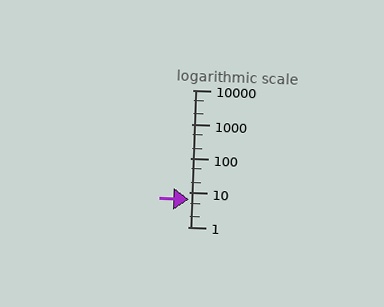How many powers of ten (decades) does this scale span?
The scale spans 4 decades, from 1 to 10000.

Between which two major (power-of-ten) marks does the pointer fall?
The pointer is between 1 and 10.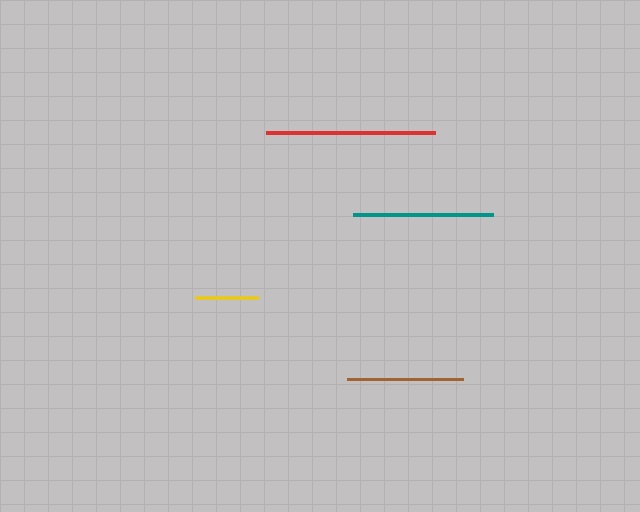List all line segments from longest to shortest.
From longest to shortest: red, teal, brown, yellow.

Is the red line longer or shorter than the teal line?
The red line is longer than the teal line.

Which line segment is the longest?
The red line is the longest at approximately 170 pixels.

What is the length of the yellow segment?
The yellow segment is approximately 63 pixels long.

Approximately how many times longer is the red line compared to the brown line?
The red line is approximately 1.5 times the length of the brown line.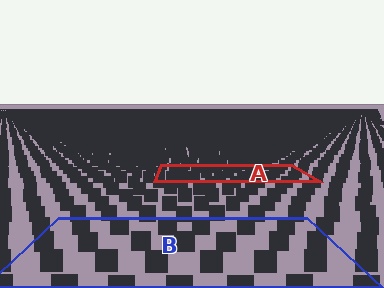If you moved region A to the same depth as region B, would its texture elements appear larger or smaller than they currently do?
They would appear larger. At a closer depth, the same texture elements are projected at a bigger on-screen size.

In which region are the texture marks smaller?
The texture marks are smaller in region A, because it is farther away.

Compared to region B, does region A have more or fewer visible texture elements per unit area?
Region A has more texture elements per unit area — they are packed more densely because it is farther away.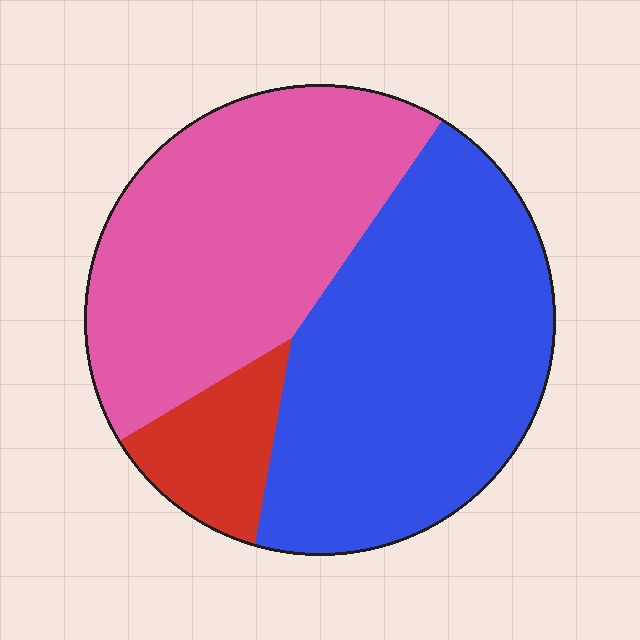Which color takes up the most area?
Blue, at roughly 50%.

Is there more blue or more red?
Blue.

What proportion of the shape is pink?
Pink covers 41% of the shape.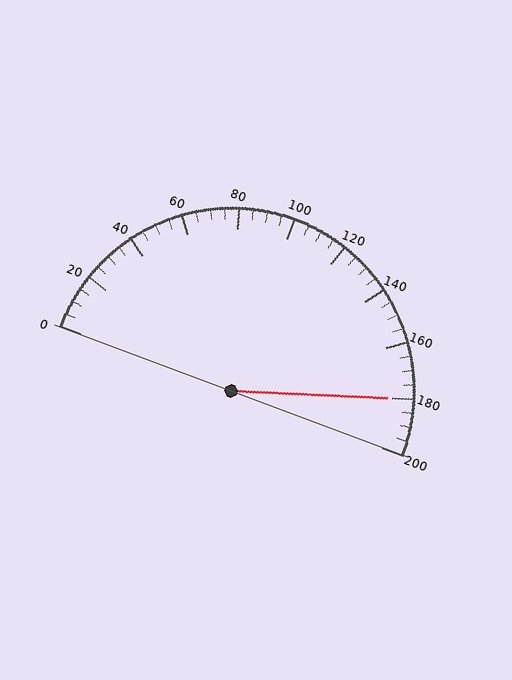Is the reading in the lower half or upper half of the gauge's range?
The reading is in the upper half of the range (0 to 200).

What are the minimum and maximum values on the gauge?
The gauge ranges from 0 to 200.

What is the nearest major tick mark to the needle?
The nearest major tick mark is 180.